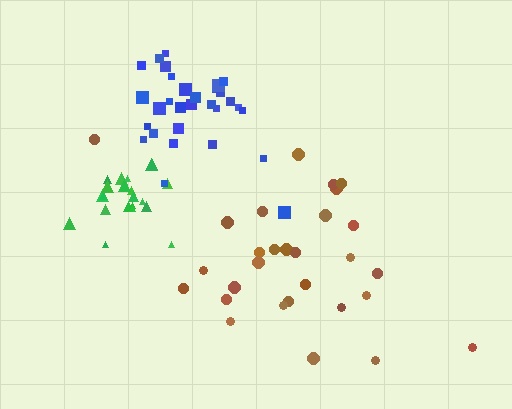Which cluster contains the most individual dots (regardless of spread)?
Blue (30).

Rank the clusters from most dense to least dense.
green, blue, brown.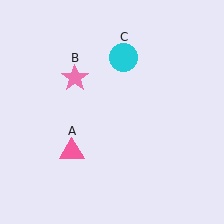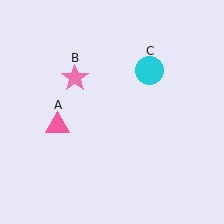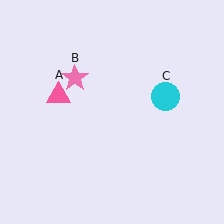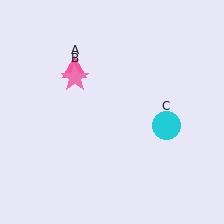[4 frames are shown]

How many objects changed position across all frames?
2 objects changed position: pink triangle (object A), cyan circle (object C).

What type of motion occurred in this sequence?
The pink triangle (object A), cyan circle (object C) rotated clockwise around the center of the scene.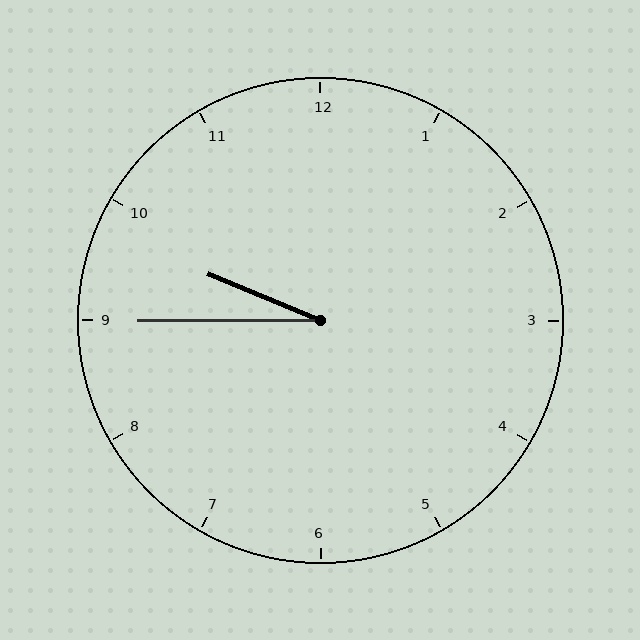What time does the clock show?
9:45.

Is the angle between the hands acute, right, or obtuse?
It is acute.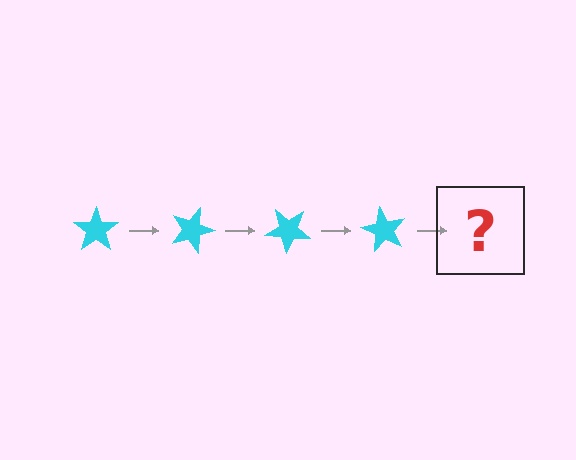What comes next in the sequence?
The next element should be a cyan star rotated 80 degrees.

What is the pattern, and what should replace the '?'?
The pattern is that the star rotates 20 degrees each step. The '?' should be a cyan star rotated 80 degrees.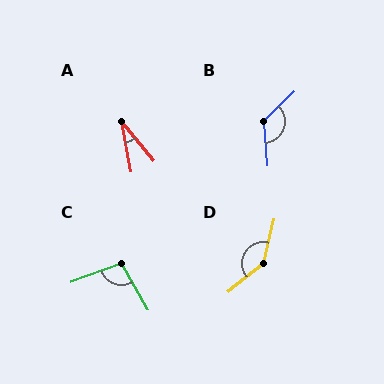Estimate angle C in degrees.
Approximately 100 degrees.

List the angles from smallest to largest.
A (29°), C (100°), B (129°), D (142°).